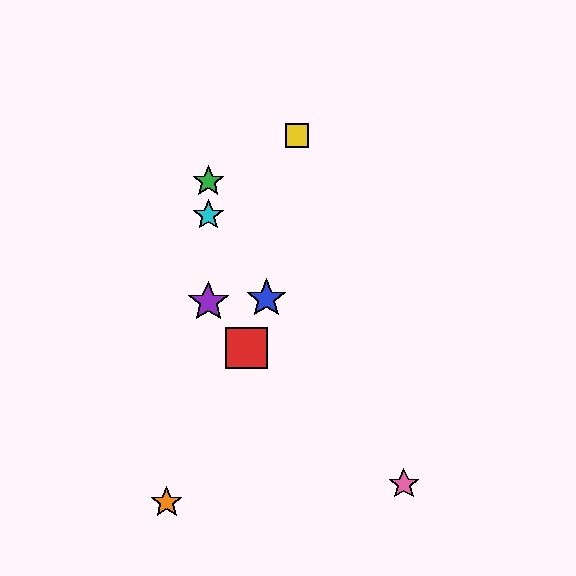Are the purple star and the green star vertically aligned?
Yes, both are at x≈208.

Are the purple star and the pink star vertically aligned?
No, the purple star is at x≈208 and the pink star is at x≈404.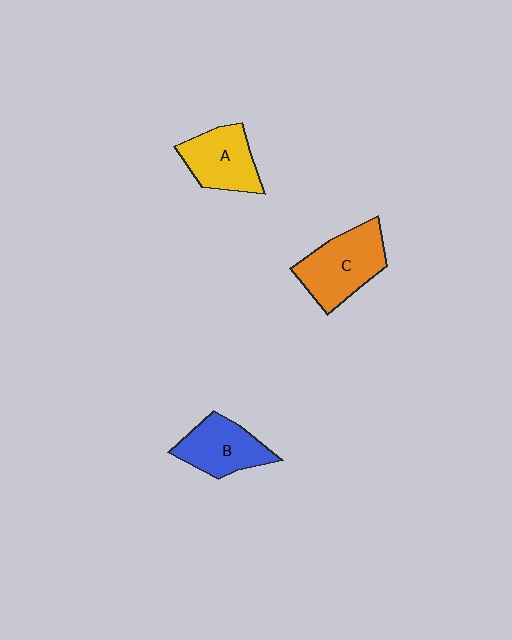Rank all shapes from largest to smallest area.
From largest to smallest: C (orange), A (yellow), B (blue).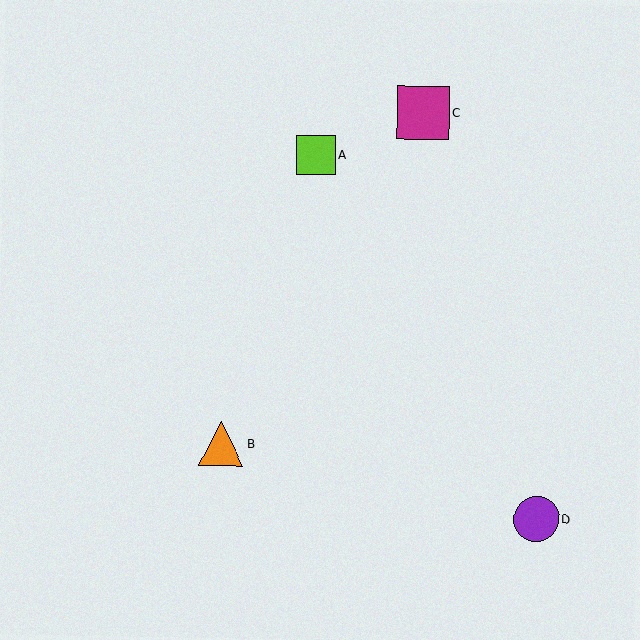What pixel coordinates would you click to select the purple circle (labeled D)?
Click at (536, 519) to select the purple circle D.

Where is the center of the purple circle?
The center of the purple circle is at (536, 519).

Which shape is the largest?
The magenta square (labeled C) is the largest.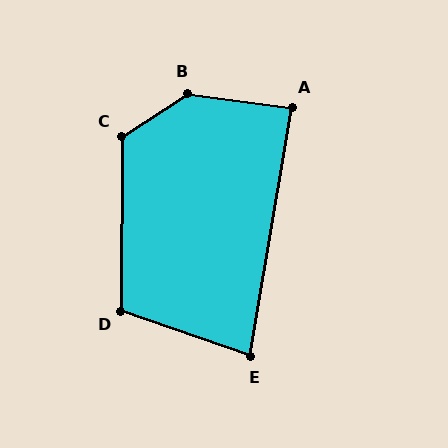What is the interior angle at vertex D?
Approximately 109 degrees (obtuse).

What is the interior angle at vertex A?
Approximately 88 degrees (approximately right).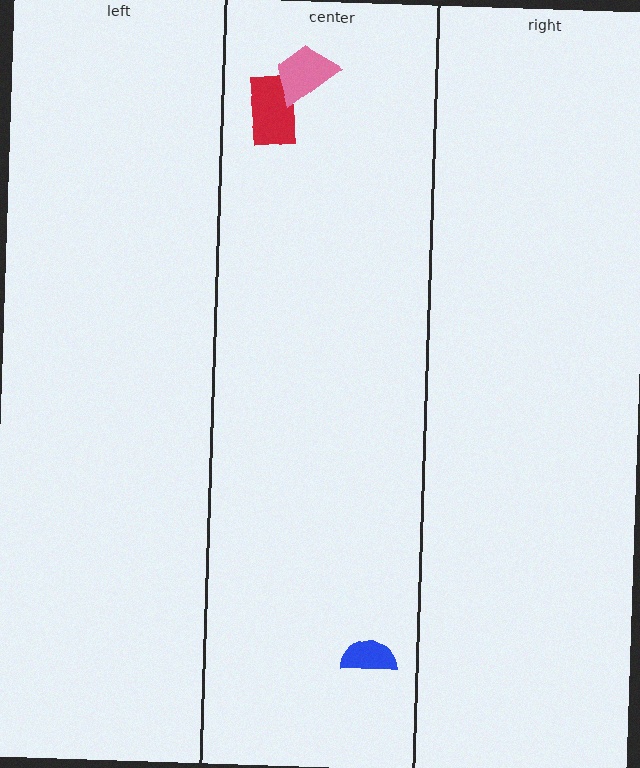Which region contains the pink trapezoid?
The center region.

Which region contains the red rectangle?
The center region.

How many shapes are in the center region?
3.